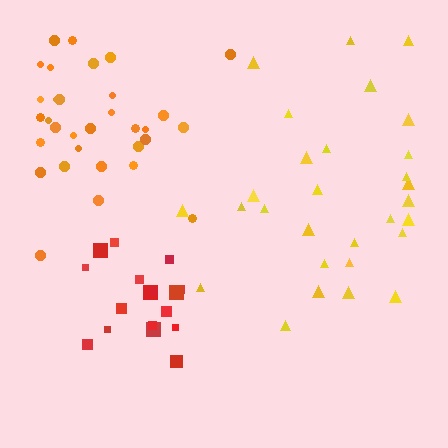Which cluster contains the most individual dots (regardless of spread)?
Orange (32).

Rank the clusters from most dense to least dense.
orange, red, yellow.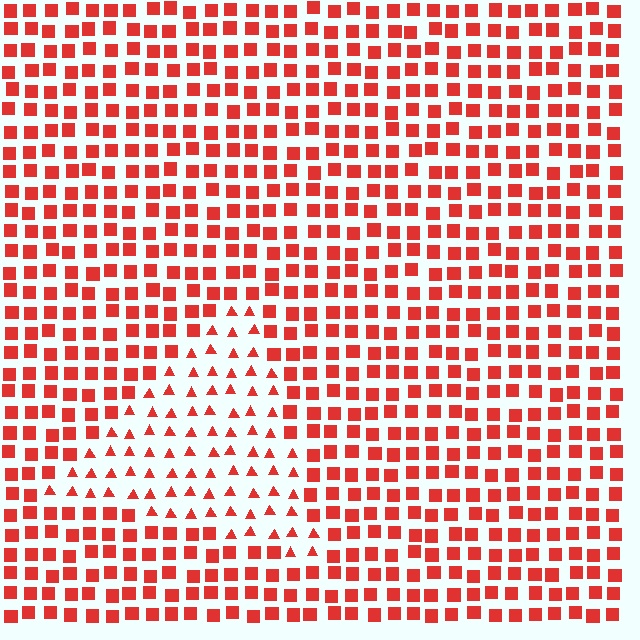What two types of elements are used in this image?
The image uses triangles inside the triangle region and squares outside it.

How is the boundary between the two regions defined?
The boundary is defined by a change in element shape: triangles inside vs. squares outside. All elements share the same color and spacing.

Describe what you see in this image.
The image is filled with small red elements arranged in a uniform grid. A triangle-shaped region contains triangles, while the surrounding area contains squares. The boundary is defined purely by the change in element shape.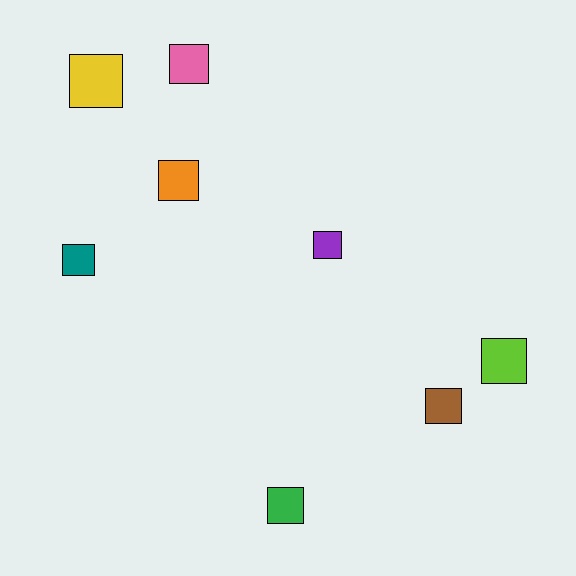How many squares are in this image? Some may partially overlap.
There are 8 squares.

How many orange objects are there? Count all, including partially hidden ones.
There is 1 orange object.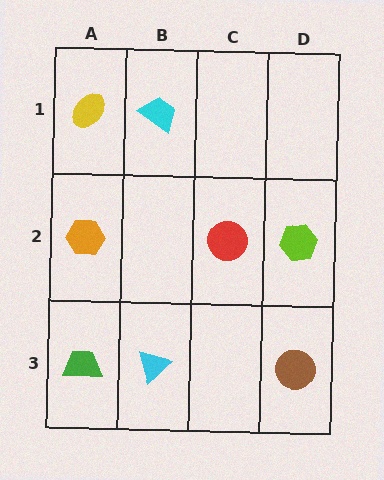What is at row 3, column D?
A brown circle.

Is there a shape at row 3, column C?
No, that cell is empty.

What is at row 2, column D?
A lime hexagon.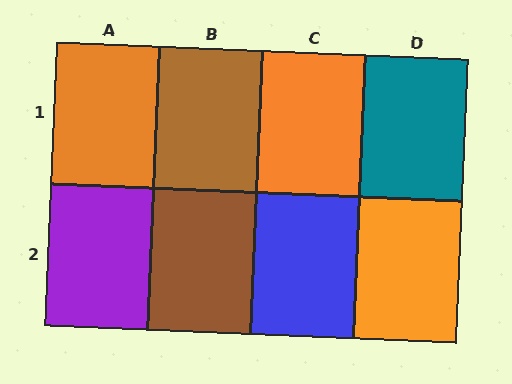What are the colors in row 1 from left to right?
Orange, brown, orange, teal.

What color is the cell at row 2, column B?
Brown.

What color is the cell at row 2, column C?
Blue.